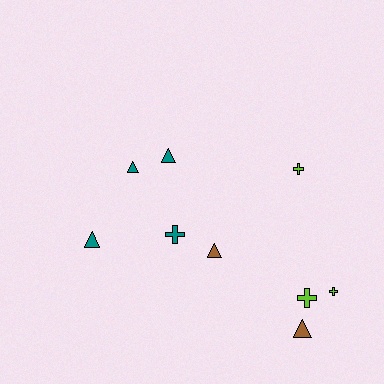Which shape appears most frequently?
Triangle, with 5 objects.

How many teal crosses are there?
There is 1 teal cross.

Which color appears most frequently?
Teal, with 4 objects.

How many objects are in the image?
There are 9 objects.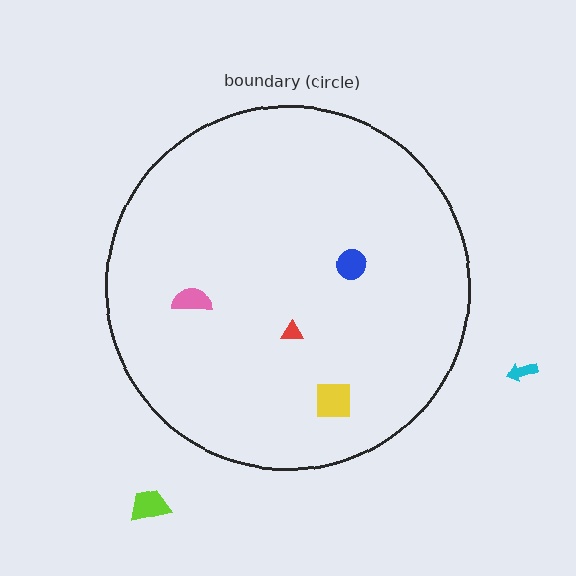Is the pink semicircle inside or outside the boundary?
Inside.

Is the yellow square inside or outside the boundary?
Inside.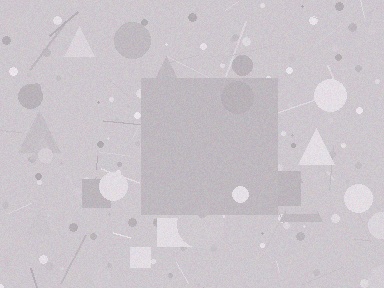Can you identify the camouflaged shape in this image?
The camouflaged shape is a square.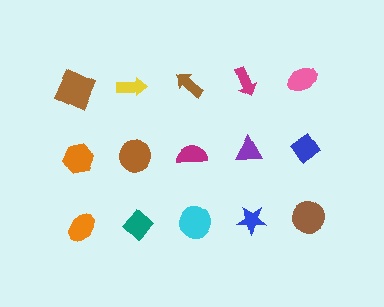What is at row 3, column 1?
An orange ellipse.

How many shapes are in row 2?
5 shapes.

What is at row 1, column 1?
A brown square.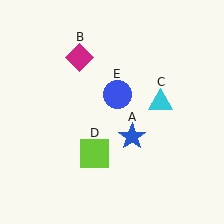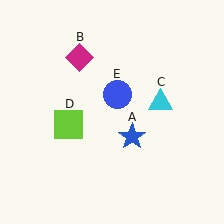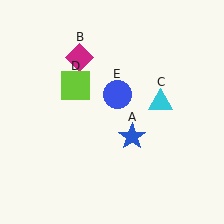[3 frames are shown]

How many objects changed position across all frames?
1 object changed position: lime square (object D).